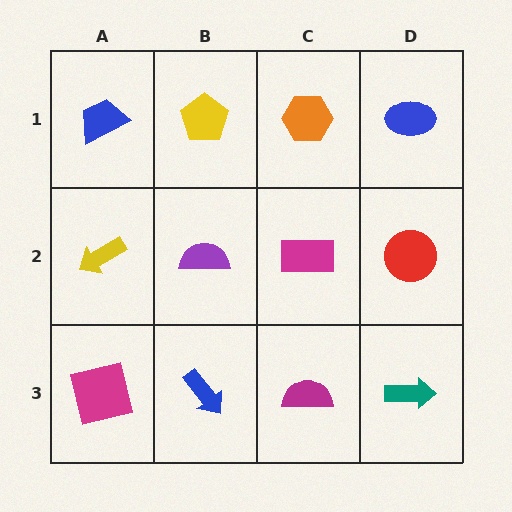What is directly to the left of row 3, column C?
A blue arrow.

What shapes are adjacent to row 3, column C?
A magenta rectangle (row 2, column C), a blue arrow (row 3, column B), a teal arrow (row 3, column D).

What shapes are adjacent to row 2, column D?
A blue ellipse (row 1, column D), a teal arrow (row 3, column D), a magenta rectangle (row 2, column C).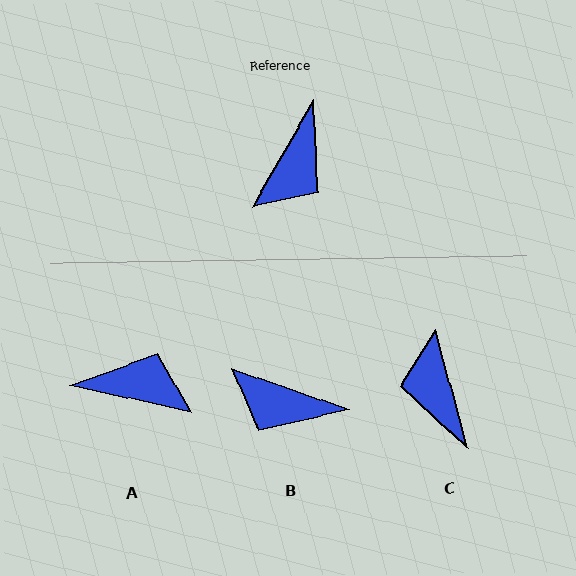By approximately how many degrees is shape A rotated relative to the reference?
Approximately 107 degrees counter-clockwise.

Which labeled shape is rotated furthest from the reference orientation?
C, about 135 degrees away.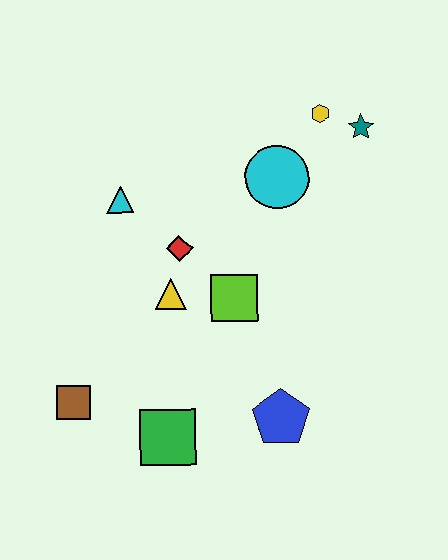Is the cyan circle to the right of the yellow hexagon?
No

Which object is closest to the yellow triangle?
The red diamond is closest to the yellow triangle.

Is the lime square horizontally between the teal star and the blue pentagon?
No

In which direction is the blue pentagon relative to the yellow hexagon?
The blue pentagon is below the yellow hexagon.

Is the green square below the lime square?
Yes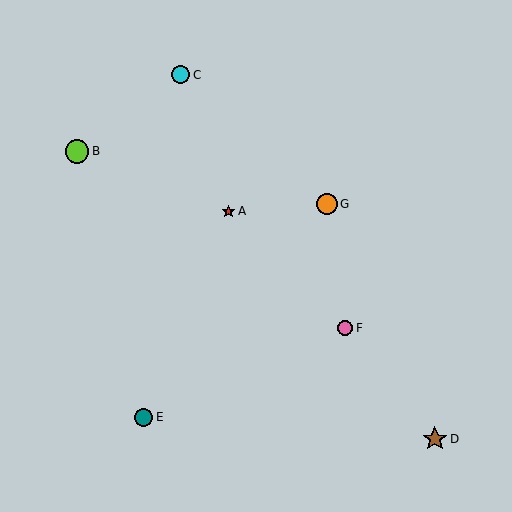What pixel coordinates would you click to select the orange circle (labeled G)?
Click at (327, 204) to select the orange circle G.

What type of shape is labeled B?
Shape B is a lime circle.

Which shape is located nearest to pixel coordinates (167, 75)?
The cyan circle (labeled C) at (181, 75) is nearest to that location.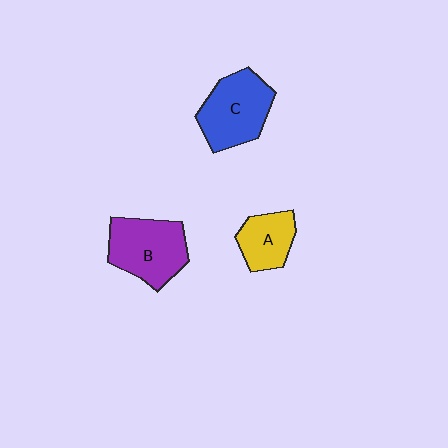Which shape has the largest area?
Shape B (purple).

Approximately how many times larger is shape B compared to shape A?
Approximately 1.6 times.